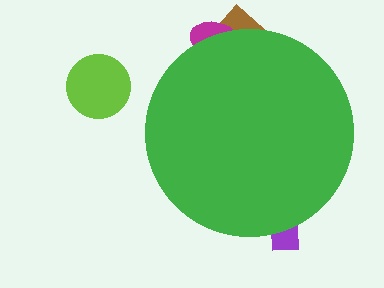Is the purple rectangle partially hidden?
Yes, the purple rectangle is partially hidden behind the green circle.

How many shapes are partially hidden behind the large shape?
3 shapes are partially hidden.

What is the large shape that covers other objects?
A green circle.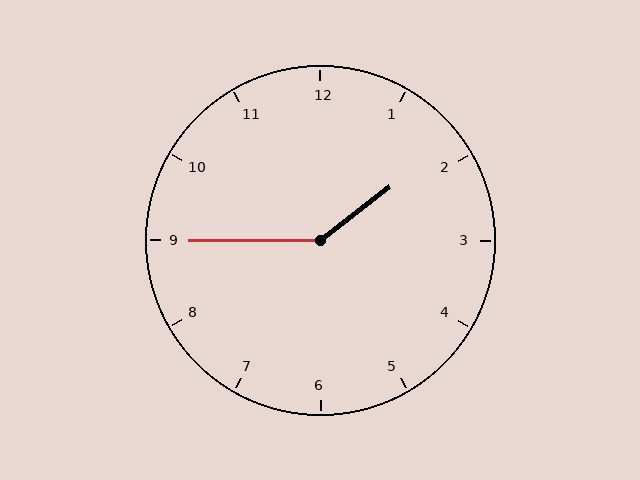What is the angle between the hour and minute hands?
Approximately 142 degrees.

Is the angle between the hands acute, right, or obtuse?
It is obtuse.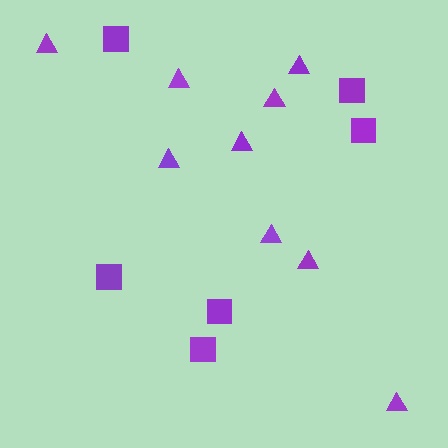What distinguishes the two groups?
There are 2 groups: one group of triangles (9) and one group of squares (6).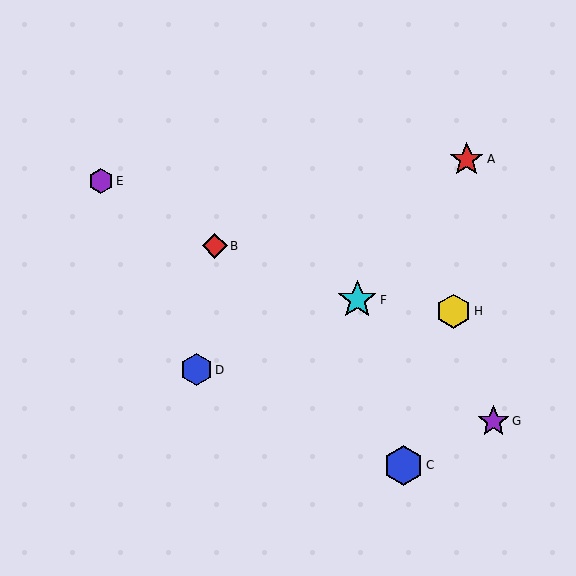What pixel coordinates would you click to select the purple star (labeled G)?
Click at (493, 421) to select the purple star G.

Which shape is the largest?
The blue hexagon (labeled C) is the largest.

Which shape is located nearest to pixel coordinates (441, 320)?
The yellow hexagon (labeled H) at (454, 311) is nearest to that location.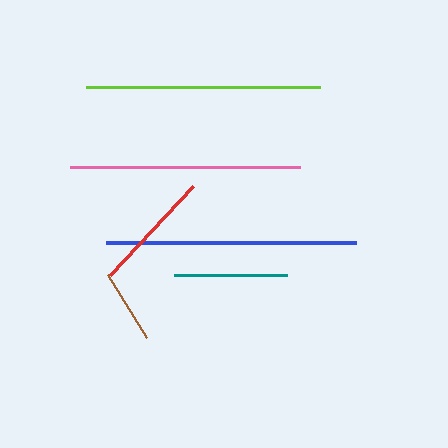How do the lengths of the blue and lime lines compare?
The blue and lime lines are approximately the same length.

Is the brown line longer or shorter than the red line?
The red line is longer than the brown line.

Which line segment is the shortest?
The brown line is the shortest at approximately 74 pixels.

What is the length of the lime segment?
The lime segment is approximately 234 pixels long.